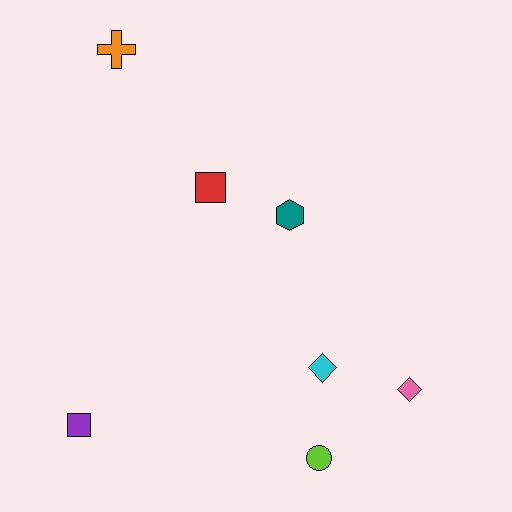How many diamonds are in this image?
There are 2 diamonds.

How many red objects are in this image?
There is 1 red object.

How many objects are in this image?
There are 7 objects.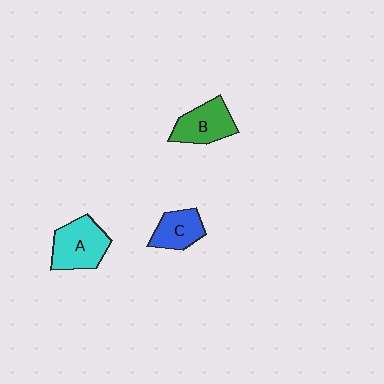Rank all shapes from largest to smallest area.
From largest to smallest: A (cyan), B (green), C (blue).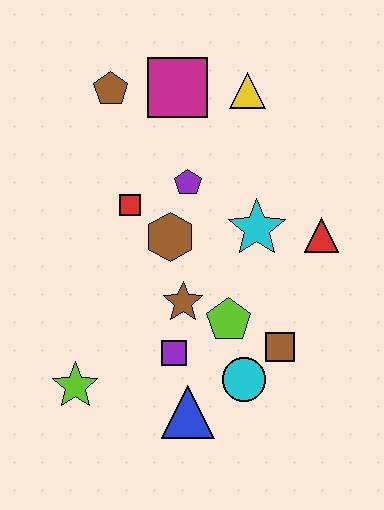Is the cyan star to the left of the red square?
No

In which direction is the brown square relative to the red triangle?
The brown square is below the red triangle.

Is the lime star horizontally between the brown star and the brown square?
No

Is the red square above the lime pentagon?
Yes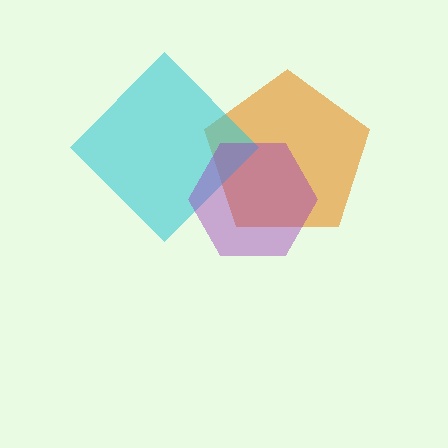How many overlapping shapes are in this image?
There are 3 overlapping shapes in the image.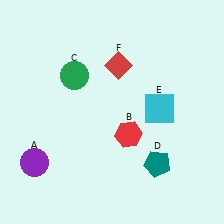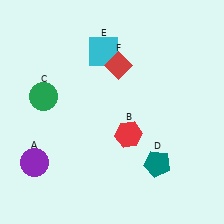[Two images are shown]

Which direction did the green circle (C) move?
The green circle (C) moved left.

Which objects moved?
The objects that moved are: the green circle (C), the cyan square (E).